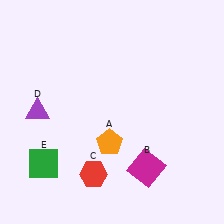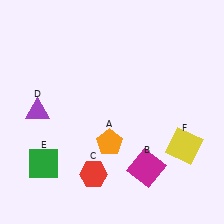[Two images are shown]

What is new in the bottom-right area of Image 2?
A yellow square (F) was added in the bottom-right area of Image 2.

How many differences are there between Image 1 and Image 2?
There is 1 difference between the two images.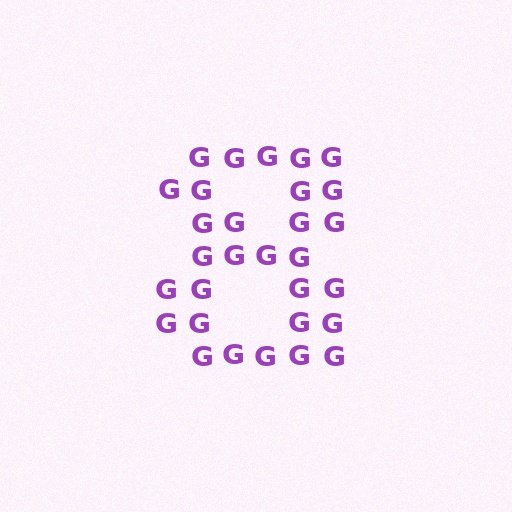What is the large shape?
The large shape is the digit 8.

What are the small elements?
The small elements are letter G's.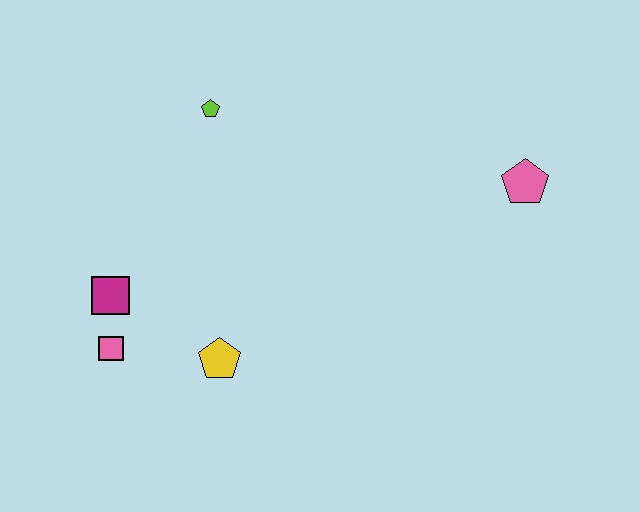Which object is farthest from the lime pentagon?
The pink pentagon is farthest from the lime pentagon.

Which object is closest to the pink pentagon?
The lime pentagon is closest to the pink pentagon.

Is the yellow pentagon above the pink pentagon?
No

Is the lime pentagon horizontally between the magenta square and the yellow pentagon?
Yes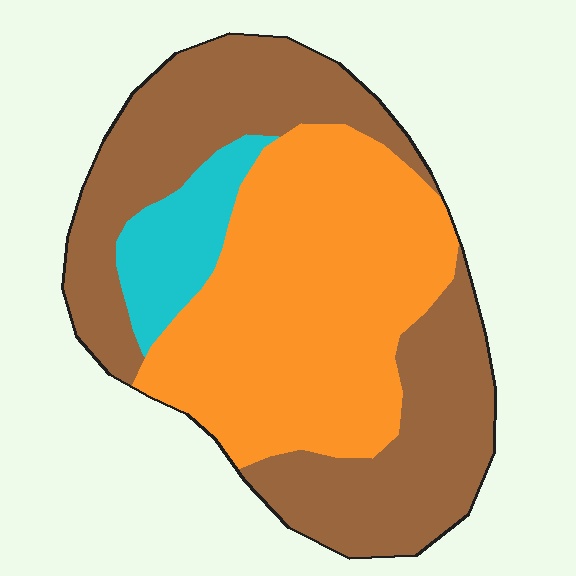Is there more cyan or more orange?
Orange.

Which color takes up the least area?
Cyan, at roughly 10%.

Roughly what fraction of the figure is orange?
Orange covers roughly 45% of the figure.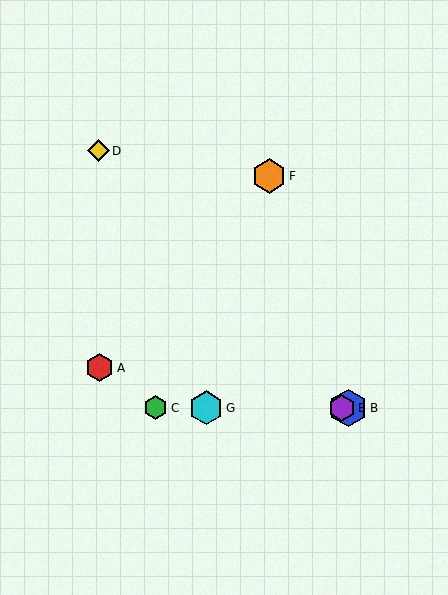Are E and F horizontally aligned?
No, E is at y≈408 and F is at y≈176.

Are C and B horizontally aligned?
Yes, both are at y≈408.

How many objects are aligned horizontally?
4 objects (B, C, E, G) are aligned horizontally.